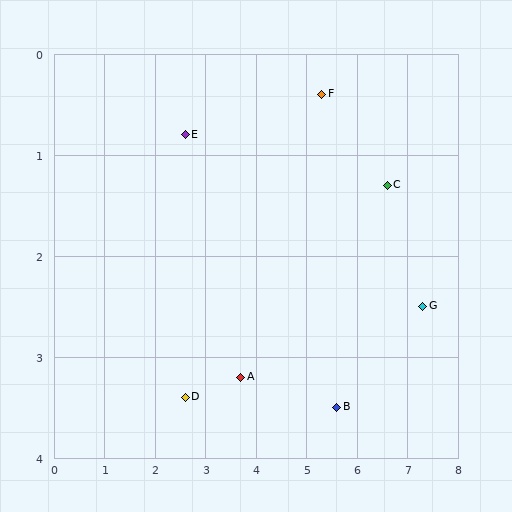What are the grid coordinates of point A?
Point A is at approximately (3.7, 3.2).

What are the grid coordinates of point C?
Point C is at approximately (6.6, 1.3).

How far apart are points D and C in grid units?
Points D and C are about 4.5 grid units apart.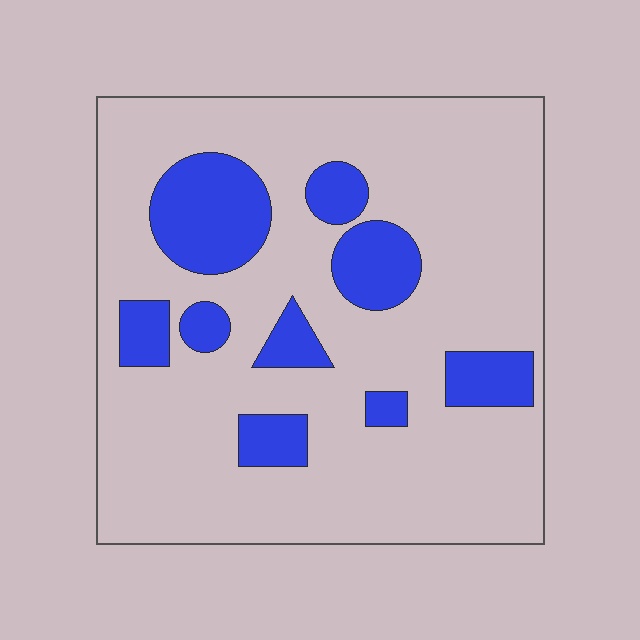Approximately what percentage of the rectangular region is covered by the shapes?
Approximately 20%.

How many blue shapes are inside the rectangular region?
9.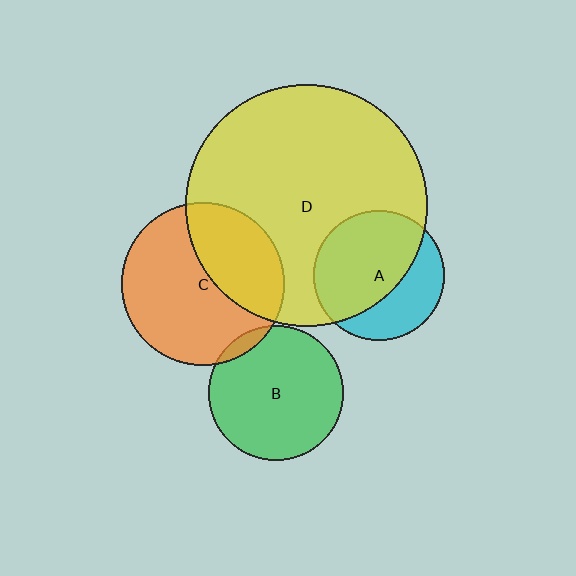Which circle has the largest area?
Circle D (yellow).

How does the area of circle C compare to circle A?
Approximately 1.6 times.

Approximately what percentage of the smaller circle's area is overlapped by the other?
Approximately 35%.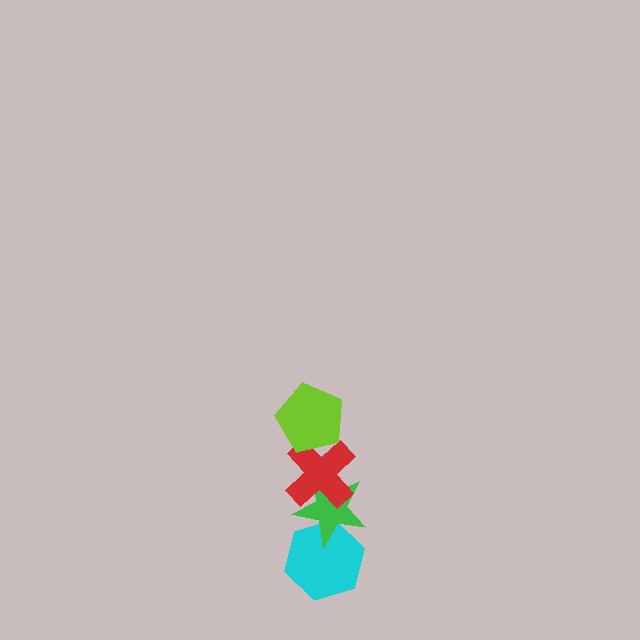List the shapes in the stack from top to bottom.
From top to bottom: the lime pentagon, the red cross, the green star, the cyan hexagon.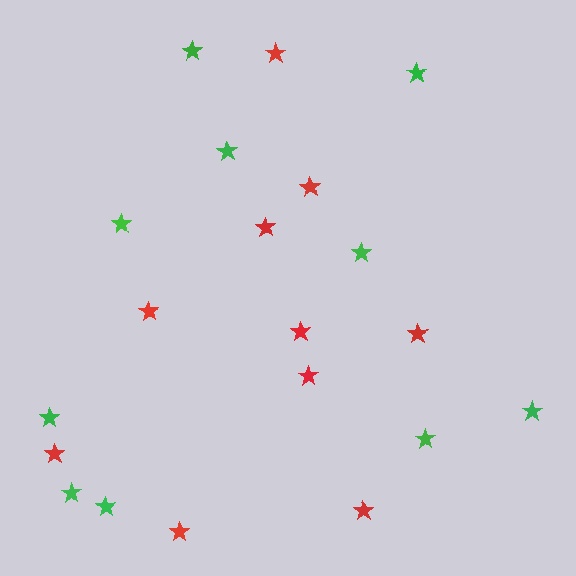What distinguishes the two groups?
There are 2 groups: one group of green stars (10) and one group of red stars (10).